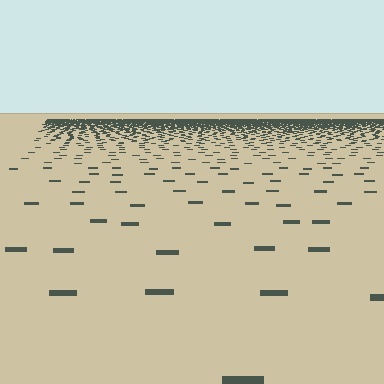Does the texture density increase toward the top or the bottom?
Density increases toward the top.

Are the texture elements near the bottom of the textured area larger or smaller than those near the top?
Larger. Near the bottom, elements are closer to the viewer and appear at a bigger on-screen size.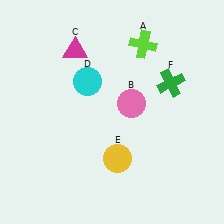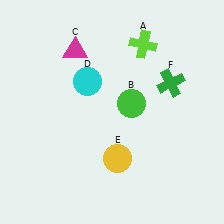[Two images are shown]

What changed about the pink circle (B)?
In Image 1, B is pink. In Image 2, it changed to green.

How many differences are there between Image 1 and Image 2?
There is 1 difference between the two images.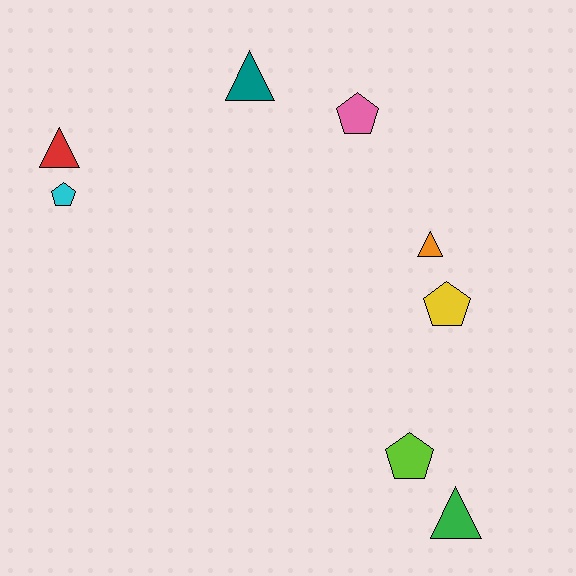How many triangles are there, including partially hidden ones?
There are 4 triangles.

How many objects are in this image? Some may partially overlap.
There are 8 objects.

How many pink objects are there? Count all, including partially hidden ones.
There is 1 pink object.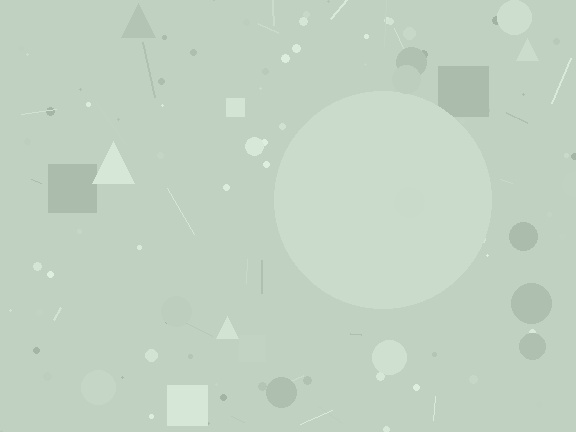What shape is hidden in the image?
A circle is hidden in the image.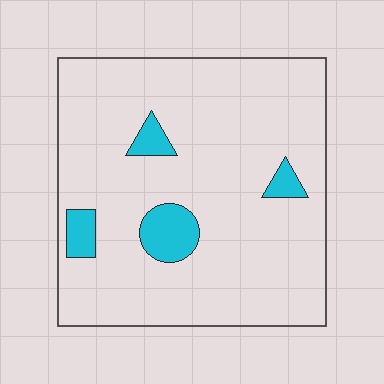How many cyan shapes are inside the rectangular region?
4.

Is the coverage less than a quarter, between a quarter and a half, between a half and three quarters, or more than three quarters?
Less than a quarter.